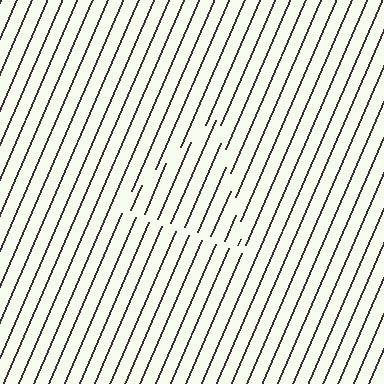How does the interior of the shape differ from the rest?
The interior of the shape contains the same grating, shifted by half a period — the contour is defined by the phase discontinuity where line-ends from the inner and outer gratings abut.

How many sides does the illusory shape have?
3 sides — the line-ends trace a triangle.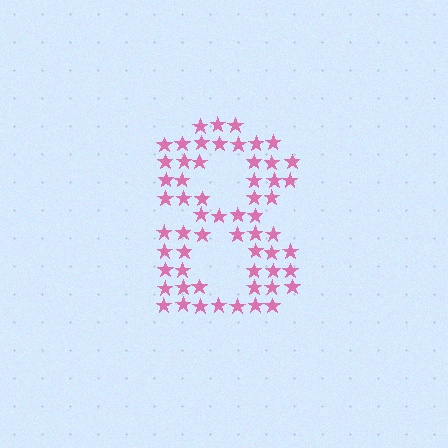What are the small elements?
The small elements are stars.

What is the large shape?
The large shape is the digit 8.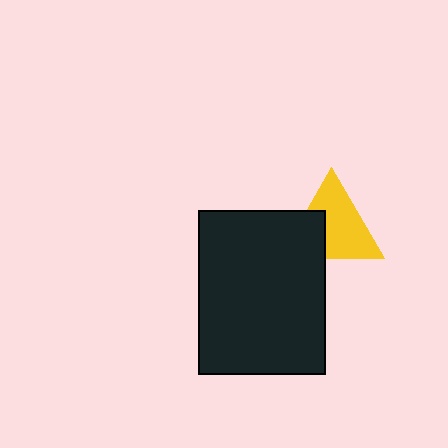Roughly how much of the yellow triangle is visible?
Most of it is visible (roughly 67%).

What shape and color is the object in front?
The object in front is a black rectangle.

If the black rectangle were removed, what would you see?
You would see the complete yellow triangle.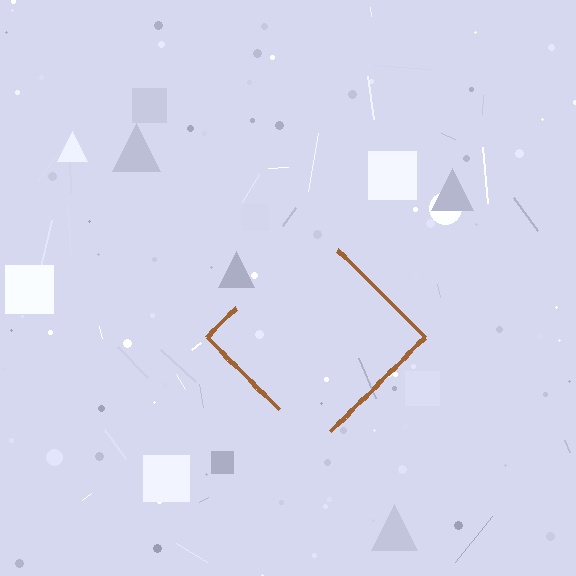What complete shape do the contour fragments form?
The contour fragments form a diamond.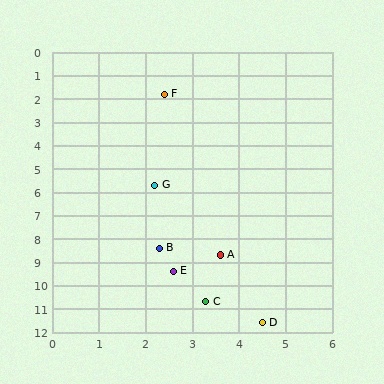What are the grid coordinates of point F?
Point F is at approximately (2.4, 1.8).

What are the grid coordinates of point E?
Point E is at approximately (2.6, 9.4).